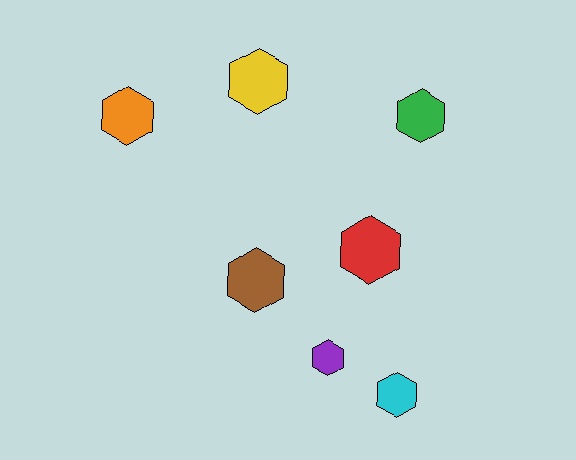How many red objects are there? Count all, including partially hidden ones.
There is 1 red object.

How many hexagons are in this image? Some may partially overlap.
There are 7 hexagons.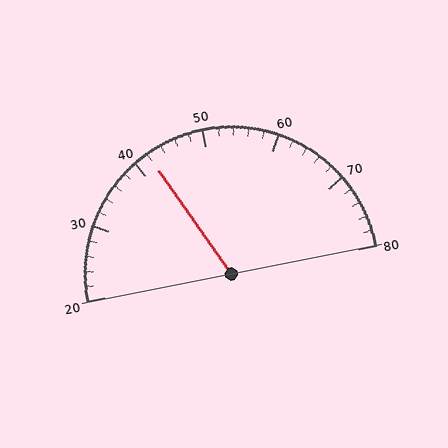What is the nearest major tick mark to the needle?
The nearest major tick mark is 40.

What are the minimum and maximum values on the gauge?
The gauge ranges from 20 to 80.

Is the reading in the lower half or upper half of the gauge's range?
The reading is in the lower half of the range (20 to 80).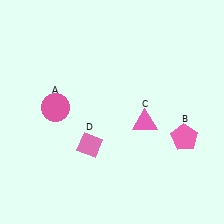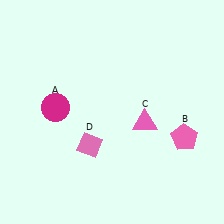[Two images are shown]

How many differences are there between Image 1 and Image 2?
There is 1 difference between the two images.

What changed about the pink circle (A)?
In Image 1, A is pink. In Image 2, it changed to magenta.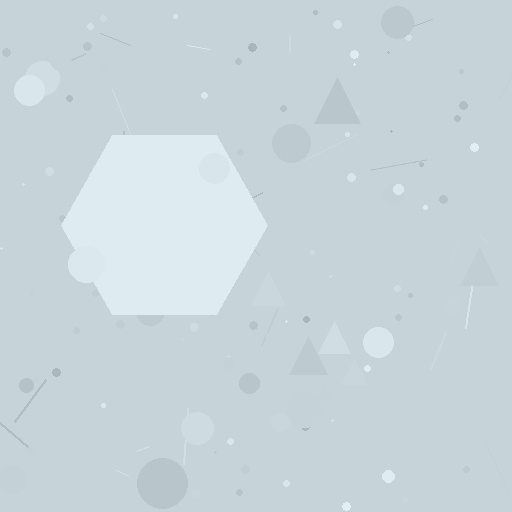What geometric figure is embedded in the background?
A hexagon is embedded in the background.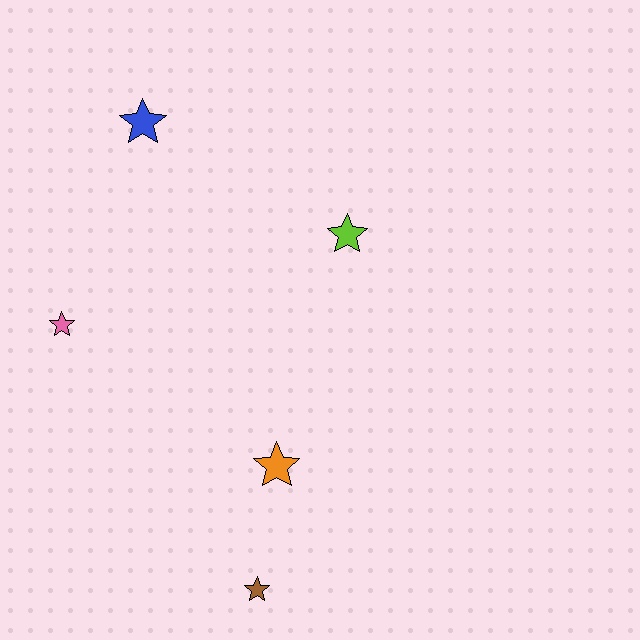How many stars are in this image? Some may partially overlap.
There are 5 stars.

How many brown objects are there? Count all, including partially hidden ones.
There is 1 brown object.